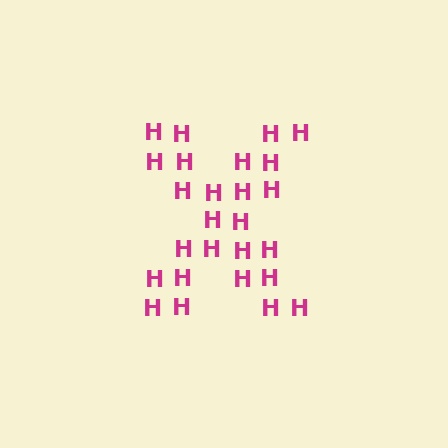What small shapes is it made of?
It is made of small letter H's.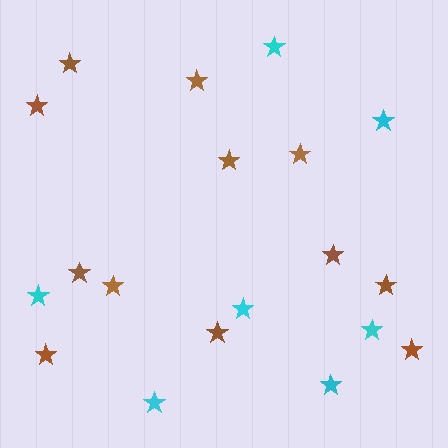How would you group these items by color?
There are 2 groups: one group of cyan stars (7) and one group of brown stars (12).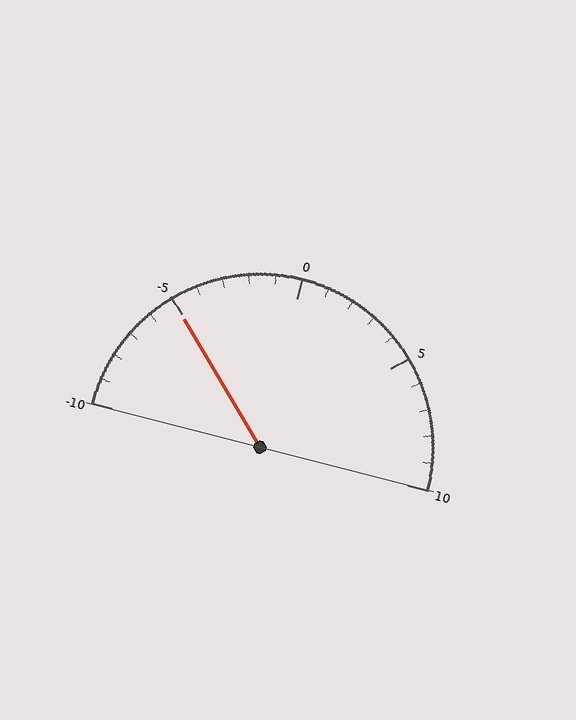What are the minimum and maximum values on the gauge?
The gauge ranges from -10 to 10.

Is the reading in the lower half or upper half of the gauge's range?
The reading is in the lower half of the range (-10 to 10).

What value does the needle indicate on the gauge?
The needle indicates approximately -5.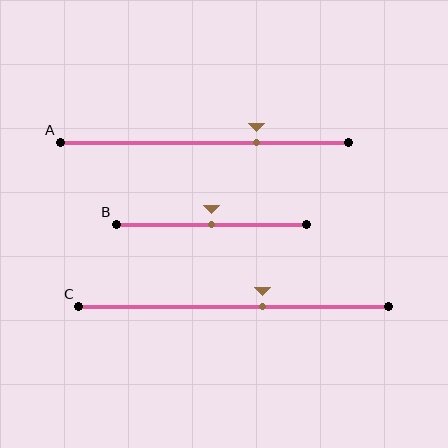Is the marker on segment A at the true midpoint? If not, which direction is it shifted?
No, the marker on segment A is shifted to the right by about 18% of the segment length.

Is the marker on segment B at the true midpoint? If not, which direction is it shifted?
Yes, the marker on segment B is at the true midpoint.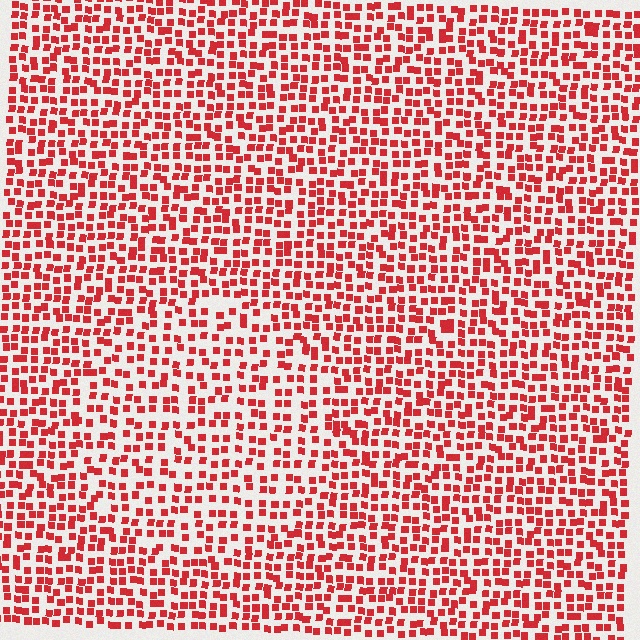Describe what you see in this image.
The image contains small red elements arranged at two different densities. A circle-shaped region is visible where the elements are less densely packed than the surrounding area.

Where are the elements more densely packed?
The elements are more densely packed outside the circle boundary.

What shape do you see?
I see a circle.